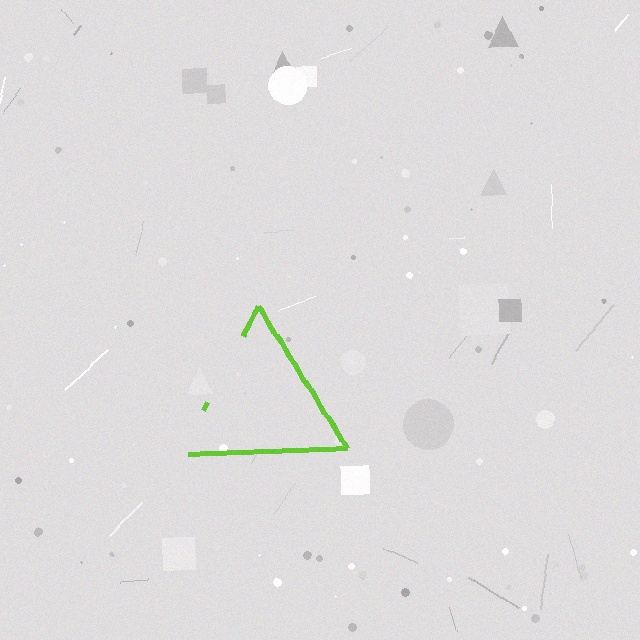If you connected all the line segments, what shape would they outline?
They would outline a triangle.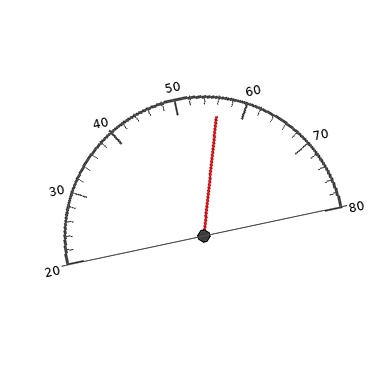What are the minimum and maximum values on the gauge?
The gauge ranges from 20 to 80.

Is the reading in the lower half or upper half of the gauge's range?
The reading is in the upper half of the range (20 to 80).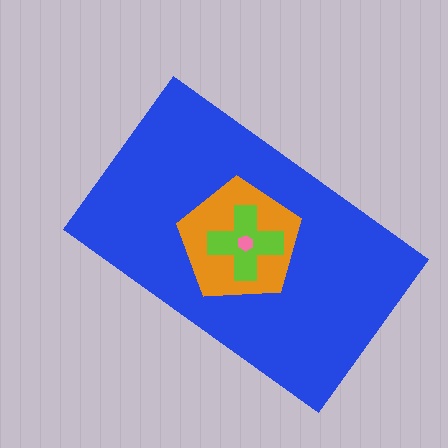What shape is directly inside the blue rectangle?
The orange pentagon.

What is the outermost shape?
The blue rectangle.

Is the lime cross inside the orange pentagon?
Yes.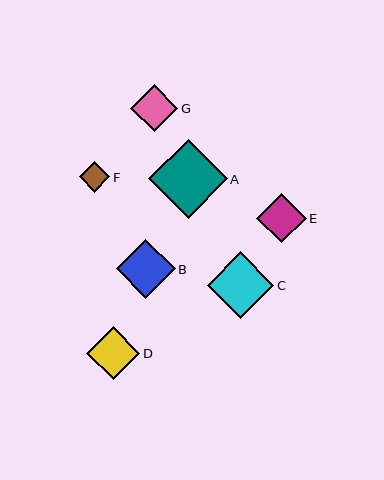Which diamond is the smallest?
Diamond F is the smallest with a size of approximately 30 pixels.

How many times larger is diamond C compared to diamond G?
Diamond C is approximately 1.4 times the size of diamond G.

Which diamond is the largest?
Diamond A is the largest with a size of approximately 78 pixels.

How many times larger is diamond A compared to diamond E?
Diamond A is approximately 1.6 times the size of diamond E.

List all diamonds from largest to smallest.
From largest to smallest: A, C, B, D, E, G, F.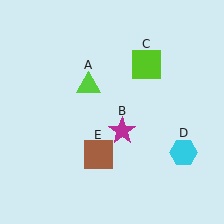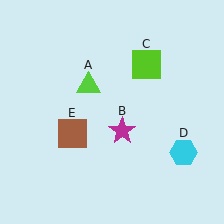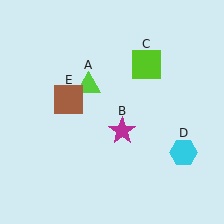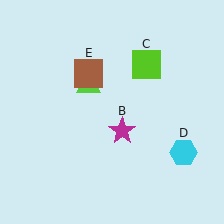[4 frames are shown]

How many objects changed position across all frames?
1 object changed position: brown square (object E).